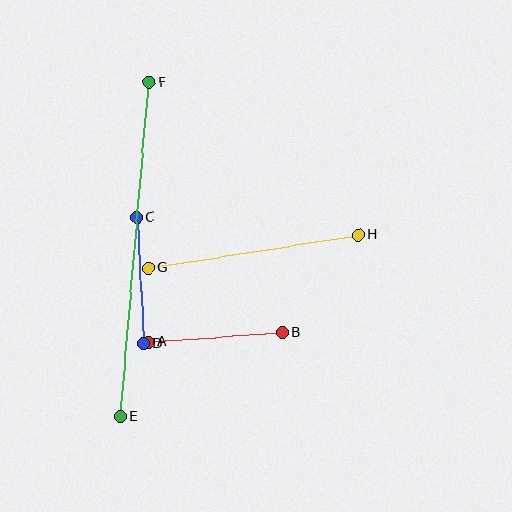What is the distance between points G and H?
The distance is approximately 212 pixels.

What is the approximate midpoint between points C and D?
The midpoint is at approximately (140, 280) pixels.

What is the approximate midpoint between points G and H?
The midpoint is at approximately (253, 251) pixels.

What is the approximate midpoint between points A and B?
The midpoint is at approximately (215, 337) pixels.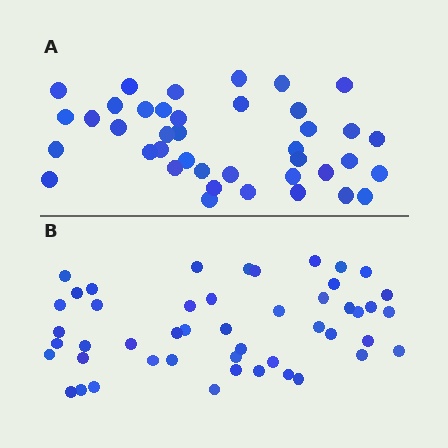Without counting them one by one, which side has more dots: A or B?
Region B (the bottom region) has more dots.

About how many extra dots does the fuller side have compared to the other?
Region B has roughly 8 or so more dots than region A.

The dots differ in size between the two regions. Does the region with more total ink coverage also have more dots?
No. Region A has more total ink coverage because its dots are larger, but region B actually contains more individual dots. Total area can be misleading — the number of items is what matters here.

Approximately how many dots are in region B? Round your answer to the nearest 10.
About 50 dots. (The exact count is 48, which rounds to 50.)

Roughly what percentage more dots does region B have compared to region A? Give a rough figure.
About 20% more.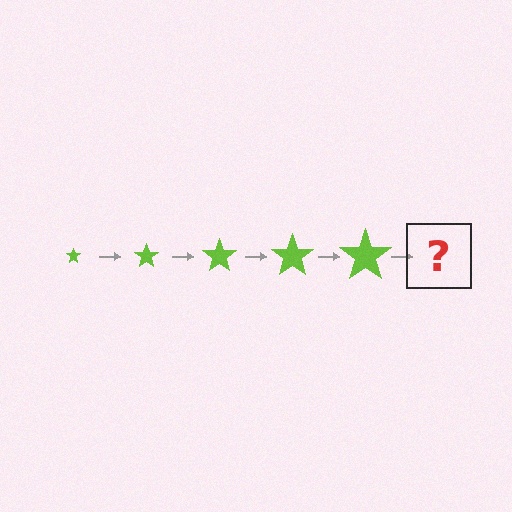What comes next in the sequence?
The next element should be a lime star, larger than the previous one.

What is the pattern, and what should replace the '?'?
The pattern is that the star gets progressively larger each step. The '?' should be a lime star, larger than the previous one.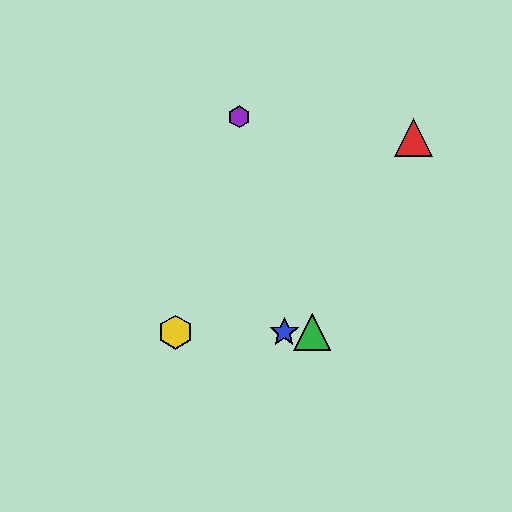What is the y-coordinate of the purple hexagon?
The purple hexagon is at y≈117.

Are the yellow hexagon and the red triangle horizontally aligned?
No, the yellow hexagon is at y≈332 and the red triangle is at y≈138.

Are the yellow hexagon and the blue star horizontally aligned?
Yes, both are at y≈332.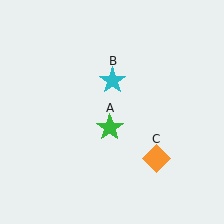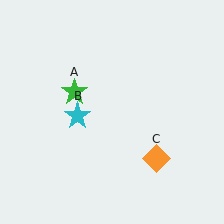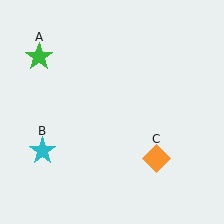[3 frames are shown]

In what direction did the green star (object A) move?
The green star (object A) moved up and to the left.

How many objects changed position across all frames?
2 objects changed position: green star (object A), cyan star (object B).